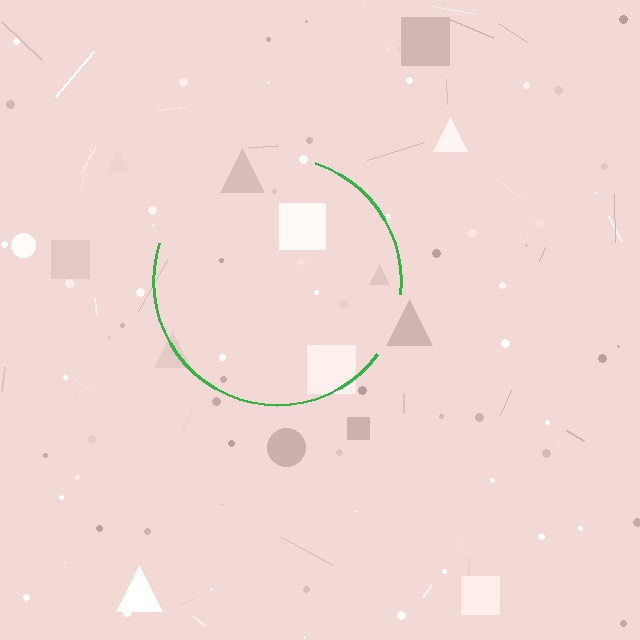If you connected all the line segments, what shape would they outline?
They would outline a circle.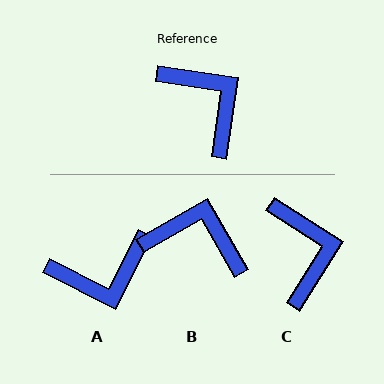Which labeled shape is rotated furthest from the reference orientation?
A, about 108 degrees away.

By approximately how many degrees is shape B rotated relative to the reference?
Approximately 38 degrees counter-clockwise.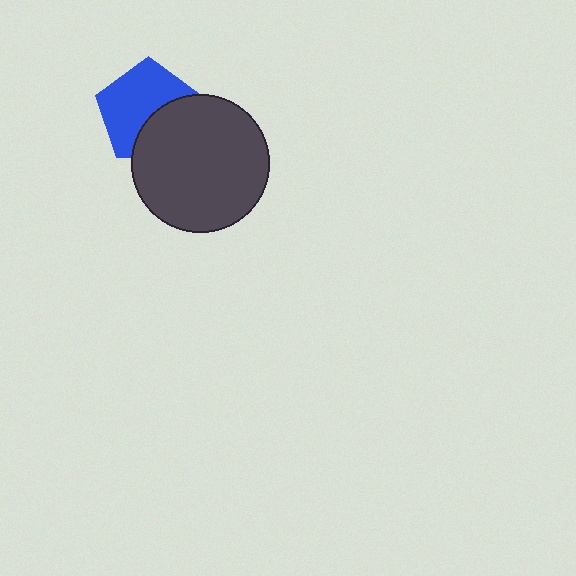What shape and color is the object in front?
The object in front is a dark gray circle.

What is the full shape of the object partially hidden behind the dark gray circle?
The partially hidden object is a blue pentagon.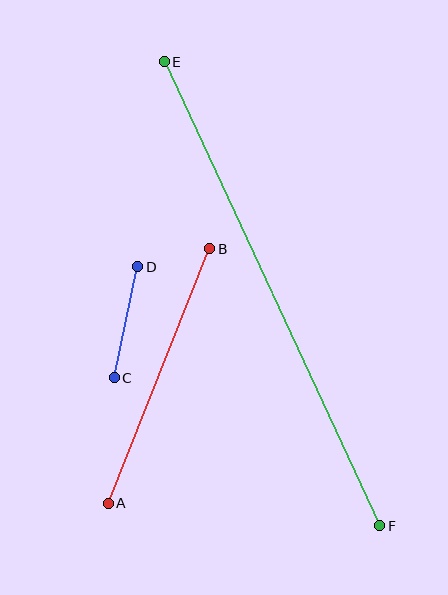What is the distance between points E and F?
The distance is approximately 512 pixels.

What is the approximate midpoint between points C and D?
The midpoint is at approximately (126, 322) pixels.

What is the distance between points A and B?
The distance is approximately 274 pixels.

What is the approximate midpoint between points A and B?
The midpoint is at approximately (159, 376) pixels.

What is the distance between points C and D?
The distance is approximately 114 pixels.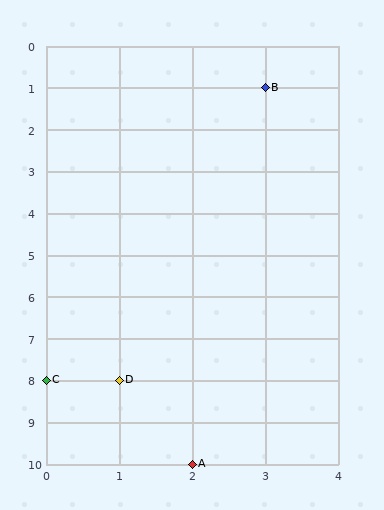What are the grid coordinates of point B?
Point B is at grid coordinates (3, 1).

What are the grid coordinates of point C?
Point C is at grid coordinates (0, 8).